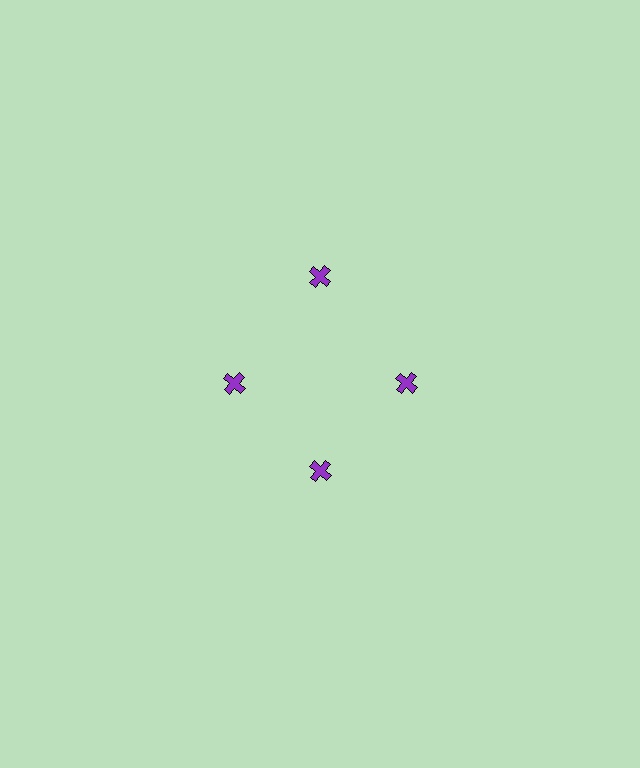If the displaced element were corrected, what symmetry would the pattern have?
It would have 4-fold rotational symmetry — the pattern would map onto itself every 90 degrees.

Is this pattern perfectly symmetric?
No. The 4 purple crosses are arranged in a ring, but one element near the 12 o'clock position is pushed outward from the center, breaking the 4-fold rotational symmetry.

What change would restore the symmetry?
The symmetry would be restored by moving it inward, back onto the ring so that all 4 crosses sit at equal angles and equal distance from the center.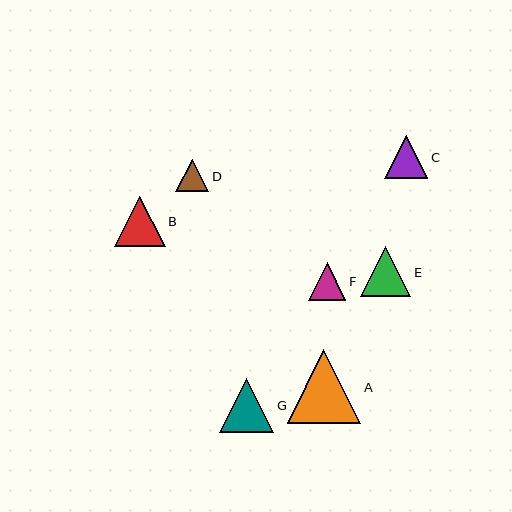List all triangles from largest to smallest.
From largest to smallest: A, G, B, E, C, F, D.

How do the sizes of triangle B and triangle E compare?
Triangle B and triangle E are approximately the same size.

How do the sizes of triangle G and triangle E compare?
Triangle G and triangle E are approximately the same size.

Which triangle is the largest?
Triangle A is the largest with a size of approximately 74 pixels.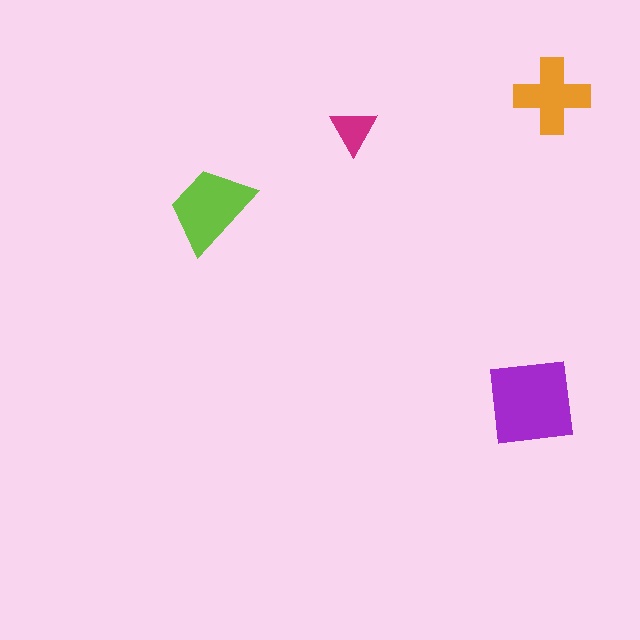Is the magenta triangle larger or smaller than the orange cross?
Smaller.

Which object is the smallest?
The magenta triangle.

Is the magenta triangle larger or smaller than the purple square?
Smaller.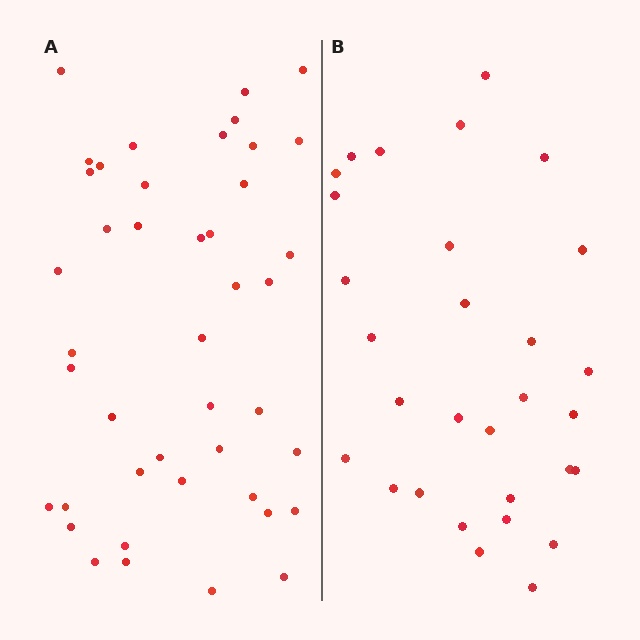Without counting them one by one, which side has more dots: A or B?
Region A (the left region) has more dots.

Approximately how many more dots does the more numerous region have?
Region A has approximately 15 more dots than region B.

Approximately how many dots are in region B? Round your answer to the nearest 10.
About 30 dots.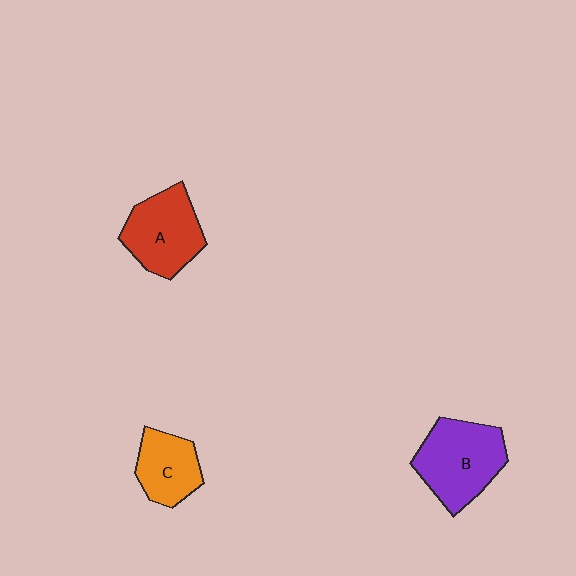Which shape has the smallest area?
Shape C (orange).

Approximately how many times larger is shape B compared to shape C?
Approximately 1.5 times.